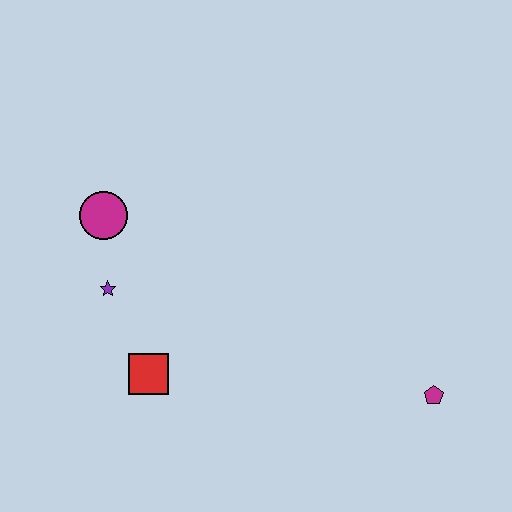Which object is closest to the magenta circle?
The purple star is closest to the magenta circle.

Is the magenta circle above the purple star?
Yes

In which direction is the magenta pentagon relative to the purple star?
The magenta pentagon is to the right of the purple star.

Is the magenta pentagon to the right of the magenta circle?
Yes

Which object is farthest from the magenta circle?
The magenta pentagon is farthest from the magenta circle.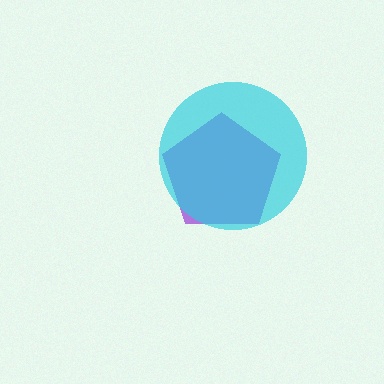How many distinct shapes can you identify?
There are 2 distinct shapes: a purple pentagon, a cyan circle.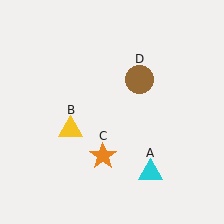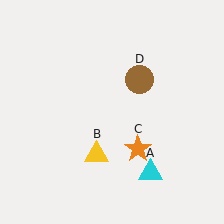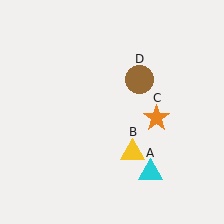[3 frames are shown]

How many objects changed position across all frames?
2 objects changed position: yellow triangle (object B), orange star (object C).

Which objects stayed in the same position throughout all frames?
Cyan triangle (object A) and brown circle (object D) remained stationary.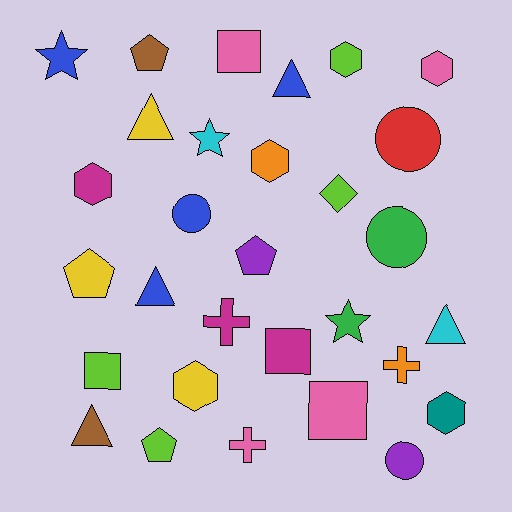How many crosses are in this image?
There are 3 crosses.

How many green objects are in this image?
There are 2 green objects.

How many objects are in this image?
There are 30 objects.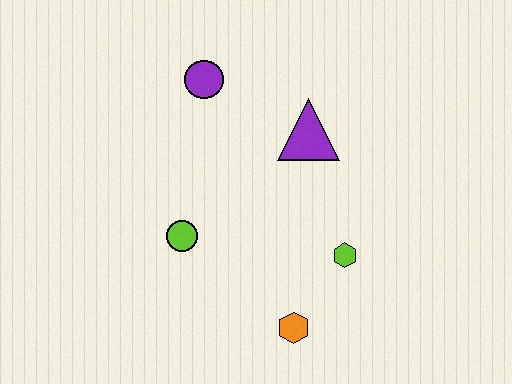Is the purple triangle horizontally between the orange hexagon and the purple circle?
No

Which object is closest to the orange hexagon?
The lime hexagon is closest to the orange hexagon.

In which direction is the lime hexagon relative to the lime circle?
The lime hexagon is to the right of the lime circle.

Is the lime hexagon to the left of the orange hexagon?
No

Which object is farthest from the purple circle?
The orange hexagon is farthest from the purple circle.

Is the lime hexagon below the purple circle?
Yes